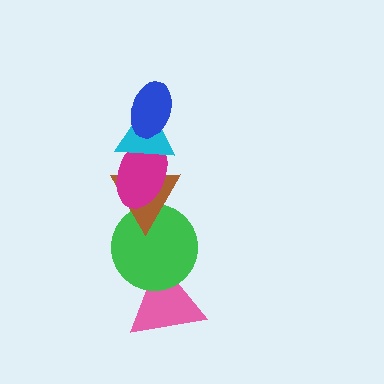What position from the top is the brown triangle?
The brown triangle is 4th from the top.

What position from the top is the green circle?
The green circle is 5th from the top.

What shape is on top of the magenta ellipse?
The cyan triangle is on top of the magenta ellipse.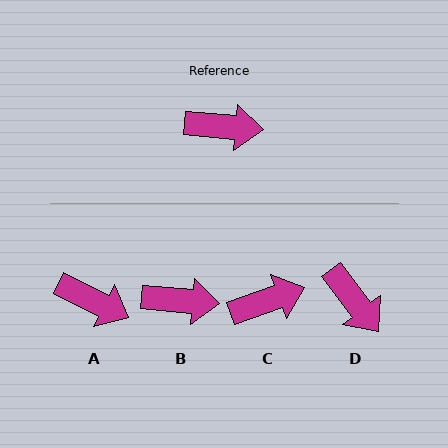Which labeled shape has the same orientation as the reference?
B.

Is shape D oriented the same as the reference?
No, it is off by about 48 degrees.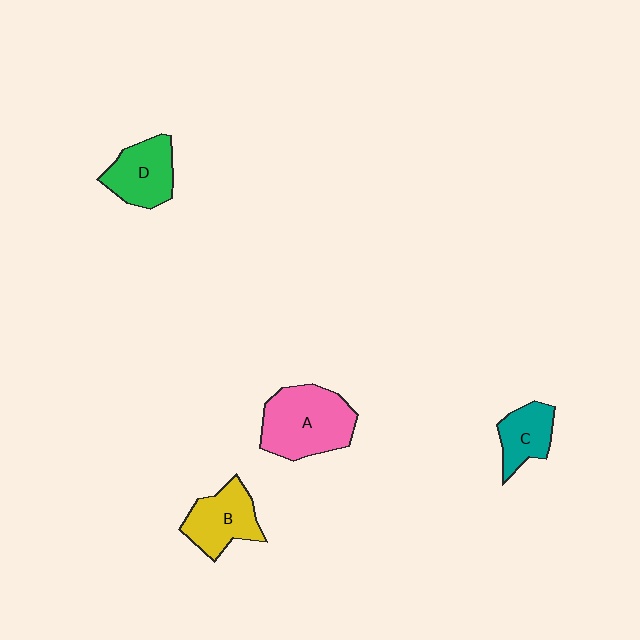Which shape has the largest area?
Shape A (pink).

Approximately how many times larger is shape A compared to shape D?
Approximately 1.5 times.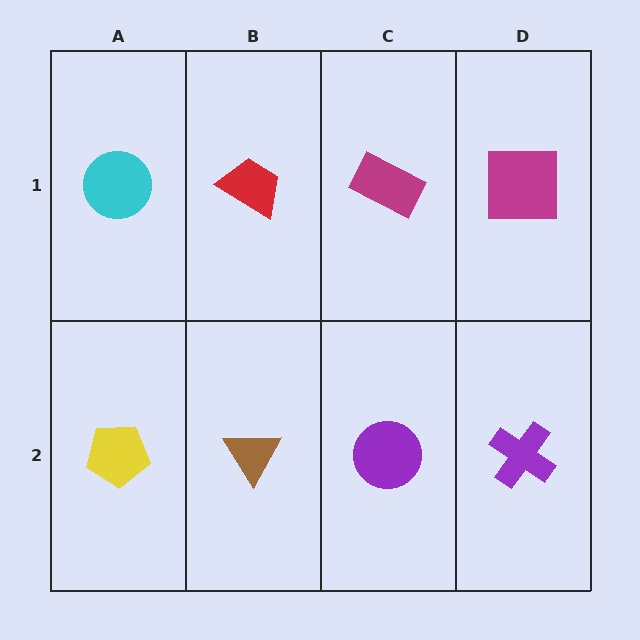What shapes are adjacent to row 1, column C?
A purple circle (row 2, column C), a red trapezoid (row 1, column B), a magenta square (row 1, column D).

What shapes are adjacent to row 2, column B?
A red trapezoid (row 1, column B), a yellow pentagon (row 2, column A), a purple circle (row 2, column C).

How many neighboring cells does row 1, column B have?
3.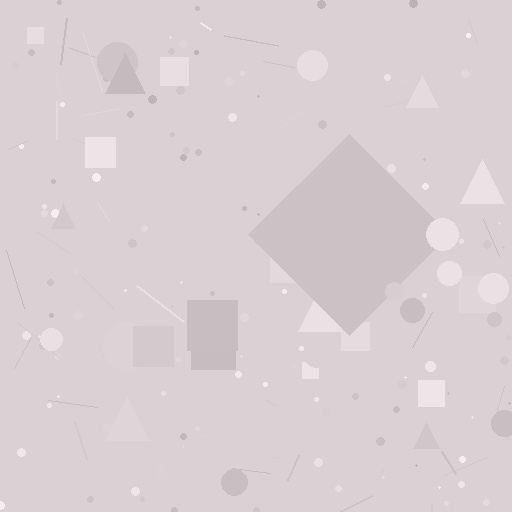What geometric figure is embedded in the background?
A diamond is embedded in the background.